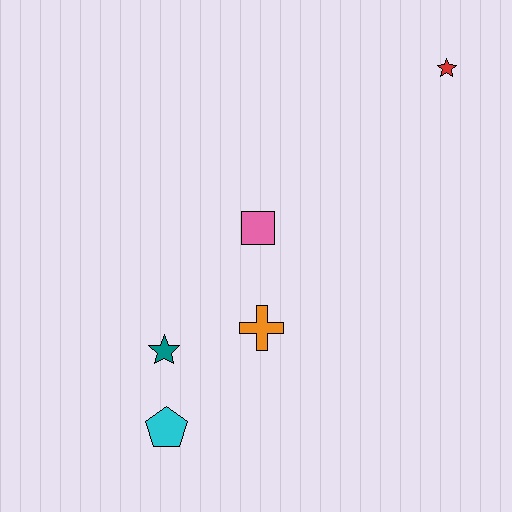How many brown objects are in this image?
There are no brown objects.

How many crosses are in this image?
There is 1 cross.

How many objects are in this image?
There are 5 objects.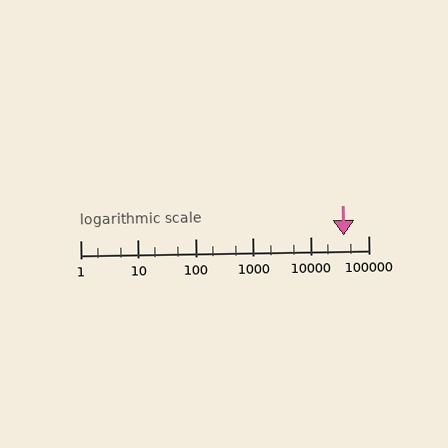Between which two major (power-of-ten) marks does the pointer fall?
The pointer is between 10000 and 100000.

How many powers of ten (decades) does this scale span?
The scale spans 5 decades, from 1 to 100000.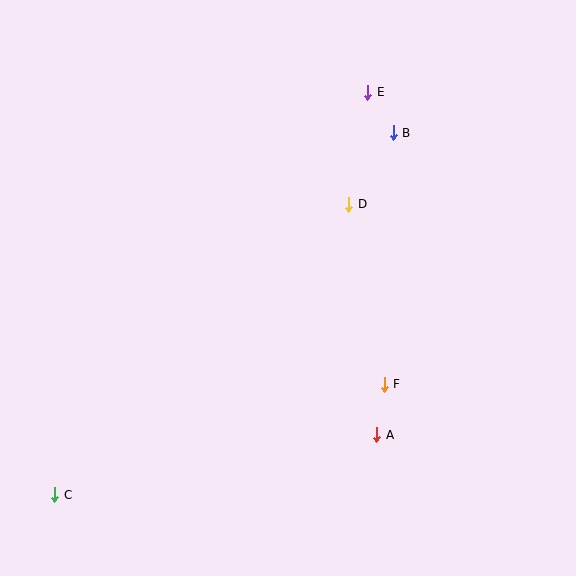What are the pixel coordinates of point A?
Point A is at (377, 435).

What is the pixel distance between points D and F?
The distance between D and F is 184 pixels.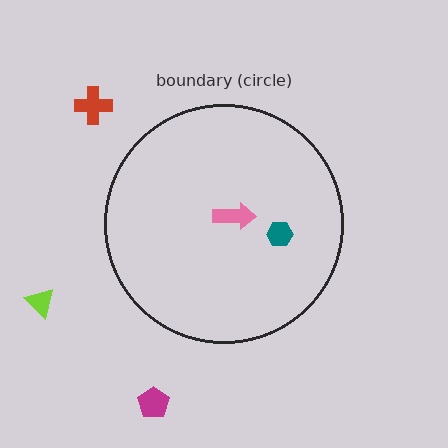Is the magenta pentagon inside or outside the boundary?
Outside.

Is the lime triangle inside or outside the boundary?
Outside.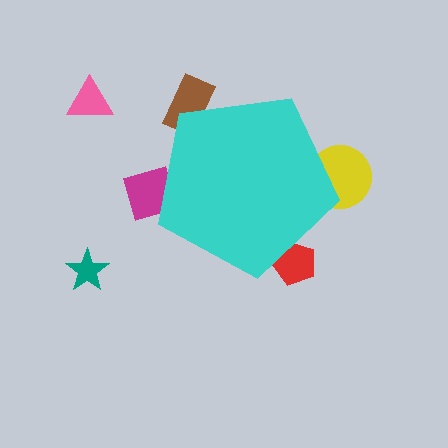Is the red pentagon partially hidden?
Yes, the red pentagon is partially hidden behind the cyan pentagon.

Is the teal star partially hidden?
No, the teal star is fully visible.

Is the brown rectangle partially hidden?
Yes, the brown rectangle is partially hidden behind the cyan pentagon.